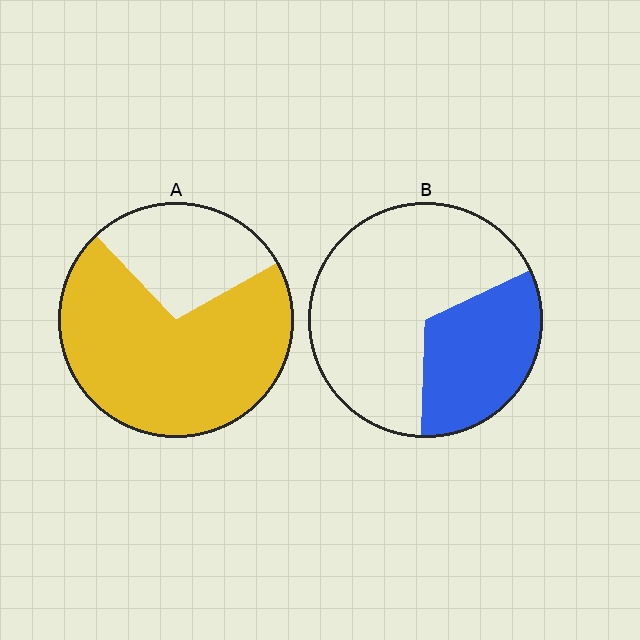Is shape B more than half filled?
No.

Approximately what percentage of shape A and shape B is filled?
A is approximately 70% and B is approximately 35%.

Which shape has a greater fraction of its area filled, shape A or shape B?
Shape A.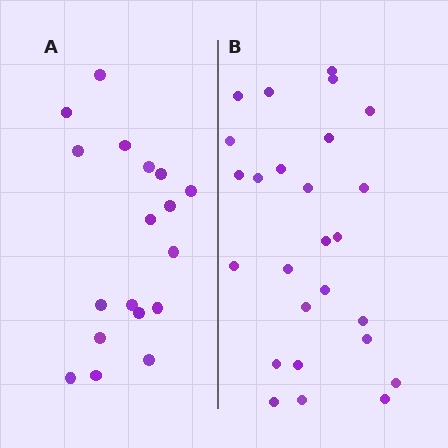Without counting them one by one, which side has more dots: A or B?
Region B (the right region) has more dots.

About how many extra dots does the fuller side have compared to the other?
Region B has roughly 8 or so more dots than region A.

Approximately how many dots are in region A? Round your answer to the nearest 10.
About 20 dots. (The exact count is 18, which rounds to 20.)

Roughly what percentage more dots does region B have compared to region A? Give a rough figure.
About 45% more.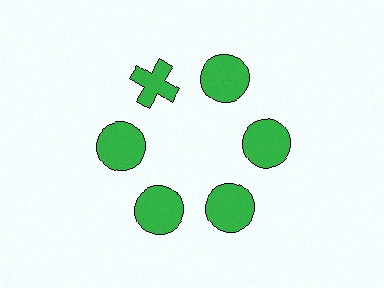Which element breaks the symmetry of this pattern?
The green cross at roughly the 11 o'clock position breaks the symmetry. All other shapes are green circles.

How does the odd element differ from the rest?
It has a different shape: cross instead of circle.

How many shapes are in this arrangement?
There are 6 shapes arranged in a ring pattern.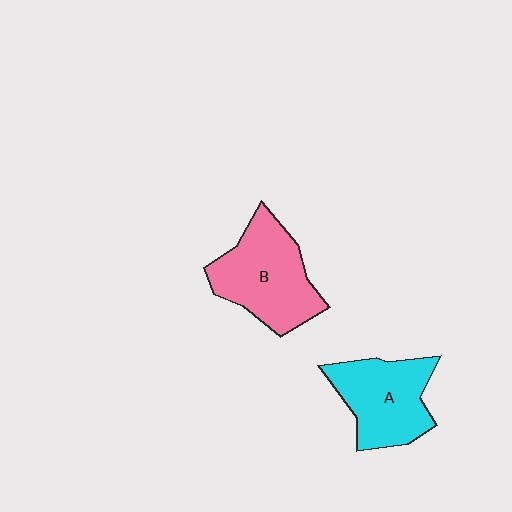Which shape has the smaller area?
Shape A (cyan).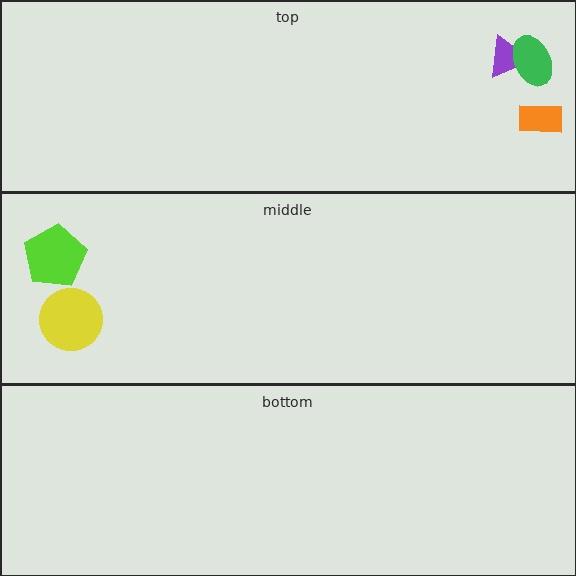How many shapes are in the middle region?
2.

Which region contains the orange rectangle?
The top region.